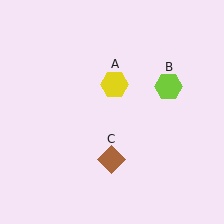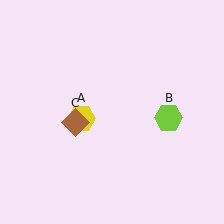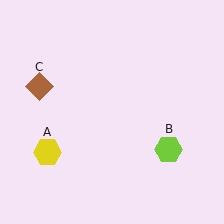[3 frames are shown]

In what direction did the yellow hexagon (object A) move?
The yellow hexagon (object A) moved down and to the left.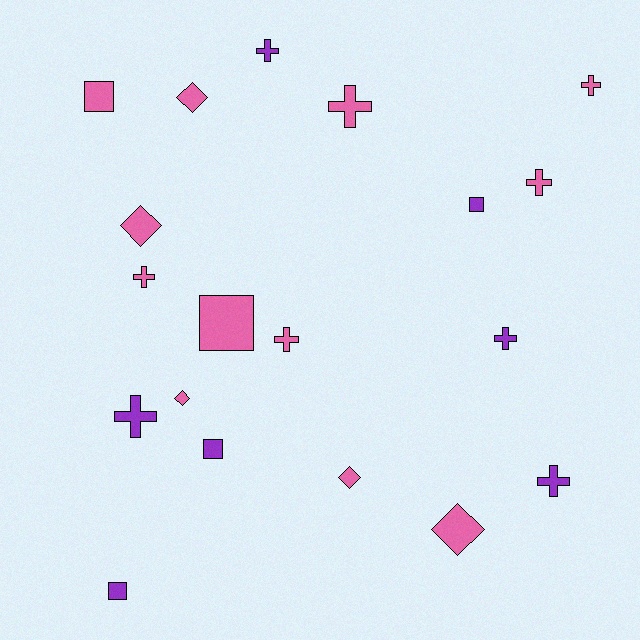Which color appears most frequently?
Pink, with 12 objects.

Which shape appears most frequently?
Cross, with 9 objects.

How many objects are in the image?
There are 19 objects.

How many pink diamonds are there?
There are 5 pink diamonds.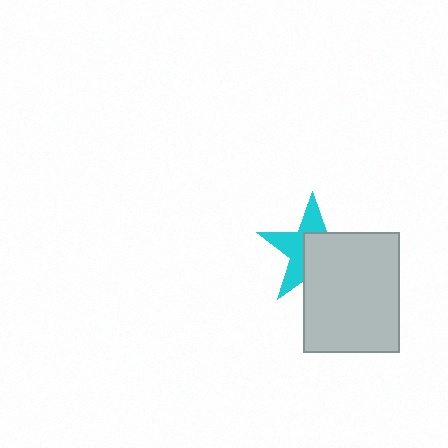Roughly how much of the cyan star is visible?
About half of it is visible (roughly 47%).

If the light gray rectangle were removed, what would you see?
You would see the complete cyan star.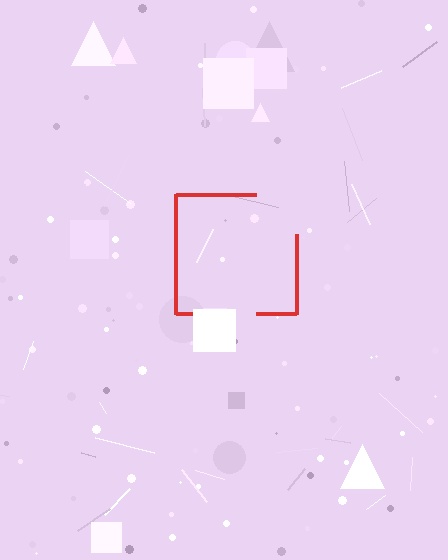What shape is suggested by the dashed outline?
The dashed outline suggests a square.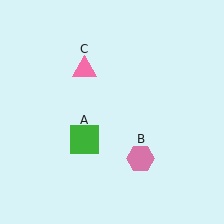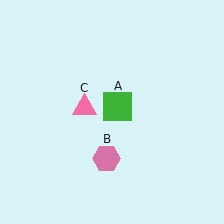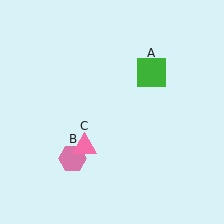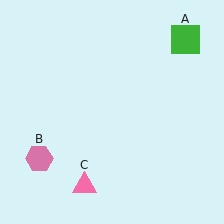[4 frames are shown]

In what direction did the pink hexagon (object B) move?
The pink hexagon (object B) moved left.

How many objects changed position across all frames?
3 objects changed position: green square (object A), pink hexagon (object B), pink triangle (object C).